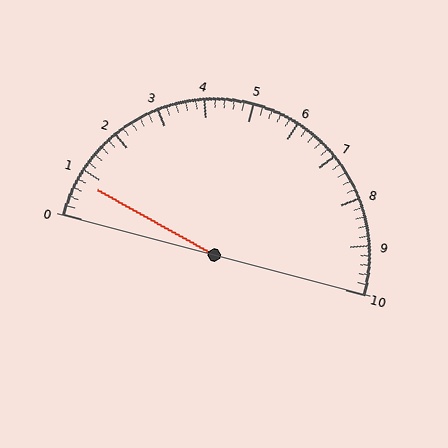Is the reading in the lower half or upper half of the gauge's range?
The reading is in the lower half of the range (0 to 10).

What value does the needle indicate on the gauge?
The needle indicates approximately 0.8.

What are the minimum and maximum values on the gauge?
The gauge ranges from 0 to 10.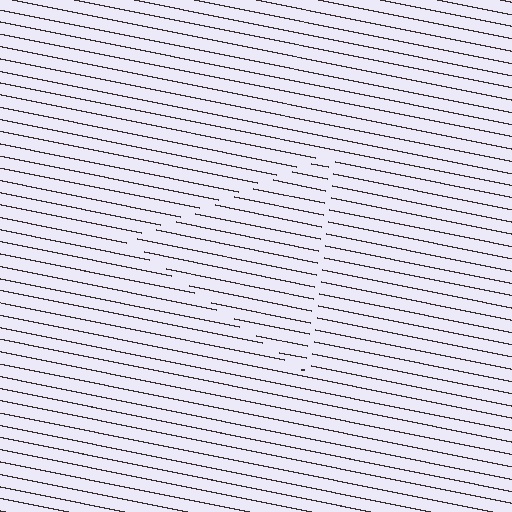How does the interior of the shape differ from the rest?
The interior of the shape contains the same grating, shifted by half a period — the contour is defined by the phase discontinuity where line-ends from the inner and outer gratings abut.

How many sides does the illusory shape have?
3 sides — the line-ends trace a triangle.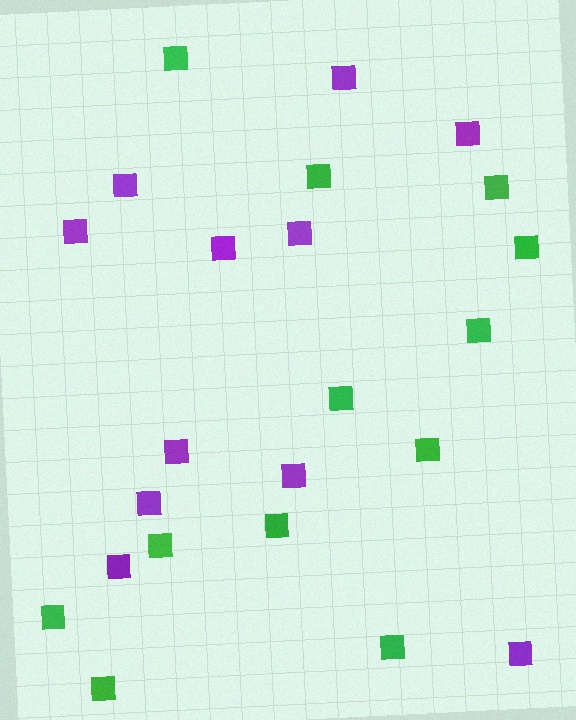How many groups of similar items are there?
There are 2 groups: one group of green squares (12) and one group of purple squares (11).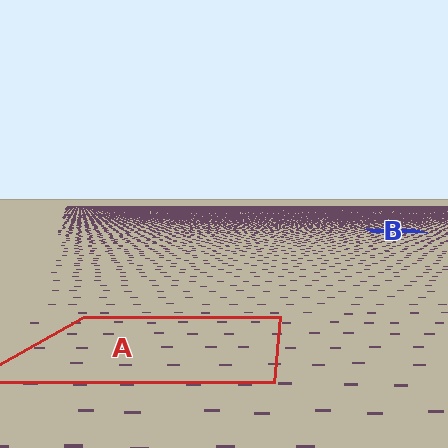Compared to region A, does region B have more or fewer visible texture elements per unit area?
Region B has more texture elements per unit area — they are packed more densely because it is farther away.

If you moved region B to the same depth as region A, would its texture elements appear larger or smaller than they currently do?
They would appear larger. At a closer depth, the same texture elements are projected at a bigger on-screen size.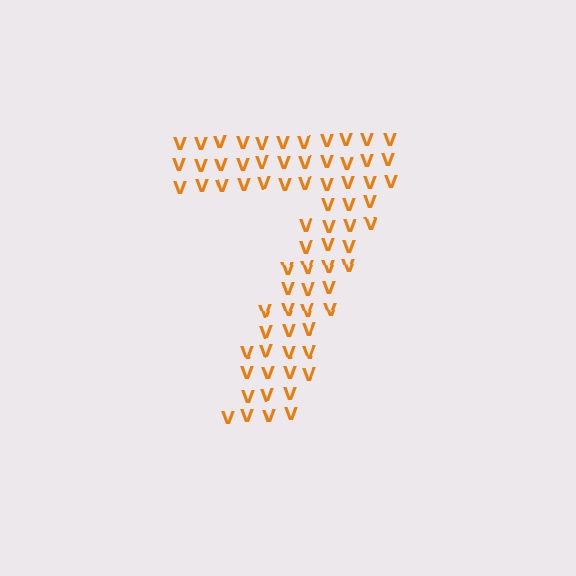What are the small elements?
The small elements are letter V's.